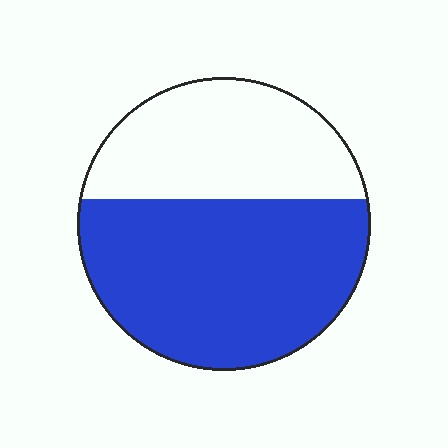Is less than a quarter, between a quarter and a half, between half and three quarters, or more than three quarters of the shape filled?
Between half and three quarters.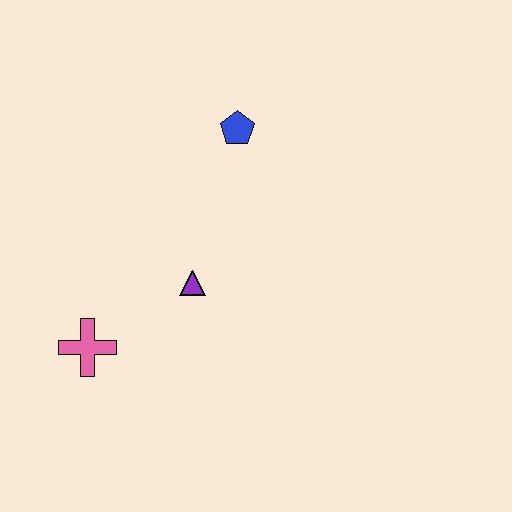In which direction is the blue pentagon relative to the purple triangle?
The blue pentagon is above the purple triangle.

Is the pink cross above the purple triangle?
No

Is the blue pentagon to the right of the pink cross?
Yes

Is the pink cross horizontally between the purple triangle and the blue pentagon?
No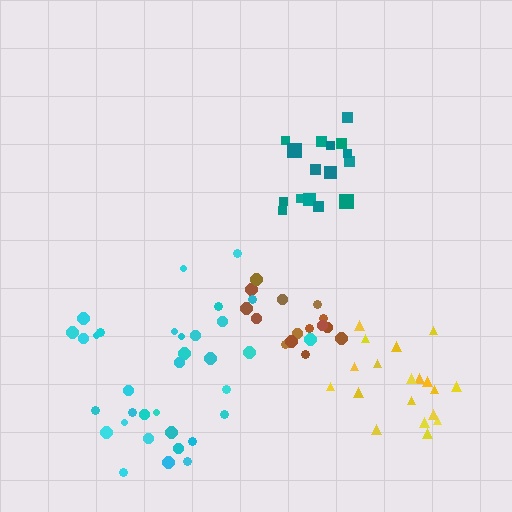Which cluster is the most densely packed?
Teal.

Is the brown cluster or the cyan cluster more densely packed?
Brown.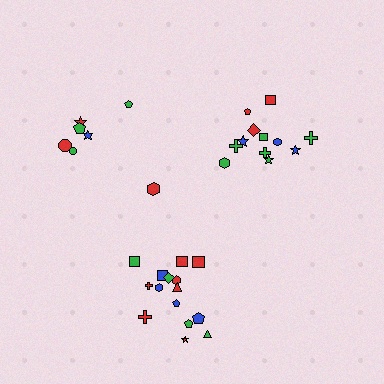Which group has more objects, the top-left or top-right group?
The top-right group.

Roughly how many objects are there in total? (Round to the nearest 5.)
Roughly 35 objects in total.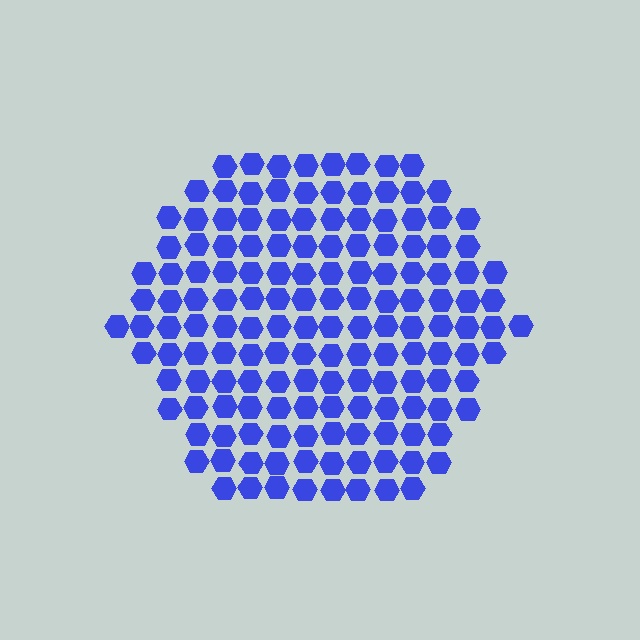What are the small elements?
The small elements are hexagons.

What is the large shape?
The large shape is a hexagon.